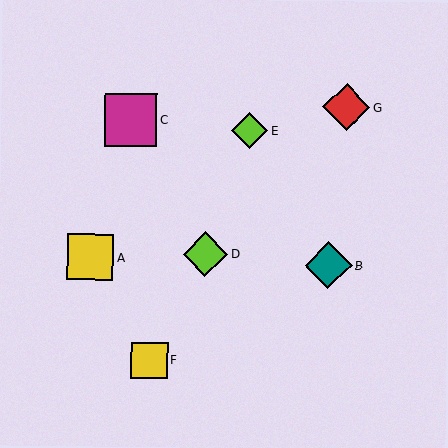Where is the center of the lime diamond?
The center of the lime diamond is at (205, 254).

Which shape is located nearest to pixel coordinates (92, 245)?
The yellow square (labeled A) at (90, 257) is nearest to that location.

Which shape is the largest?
The magenta square (labeled C) is the largest.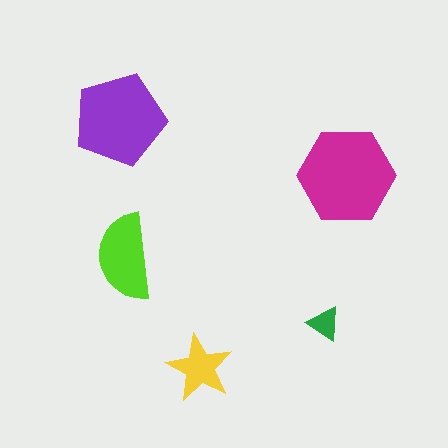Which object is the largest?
The magenta hexagon.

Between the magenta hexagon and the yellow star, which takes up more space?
The magenta hexagon.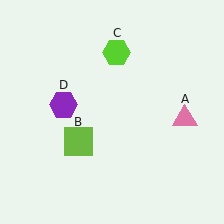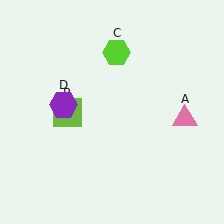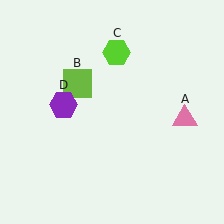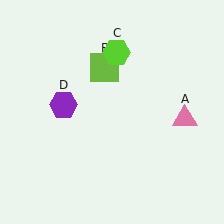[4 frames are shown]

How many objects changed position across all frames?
1 object changed position: lime square (object B).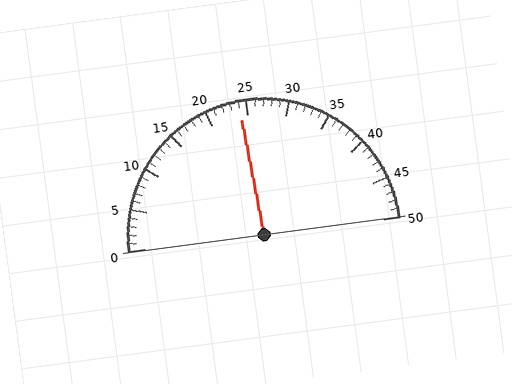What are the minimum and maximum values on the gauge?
The gauge ranges from 0 to 50.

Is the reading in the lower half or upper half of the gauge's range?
The reading is in the lower half of the range (0 to 50).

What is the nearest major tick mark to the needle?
The nearest major tick mark is 25.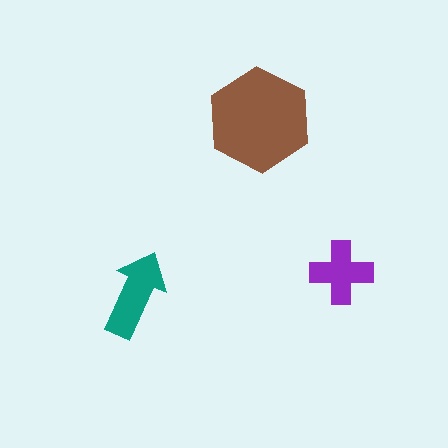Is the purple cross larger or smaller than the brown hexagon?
Smaller.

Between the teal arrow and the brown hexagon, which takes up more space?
The brown hexagon.